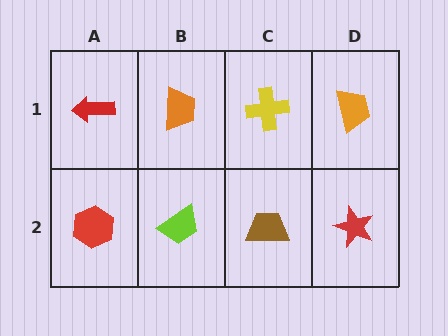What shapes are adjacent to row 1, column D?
A red star (row 2, column D), a yellow cross (row 1, column C).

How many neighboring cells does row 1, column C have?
3.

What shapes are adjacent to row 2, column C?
A yellow cross (row 1, column C), a lime trapezoid (row 2, column B), a red star (row 2, column D).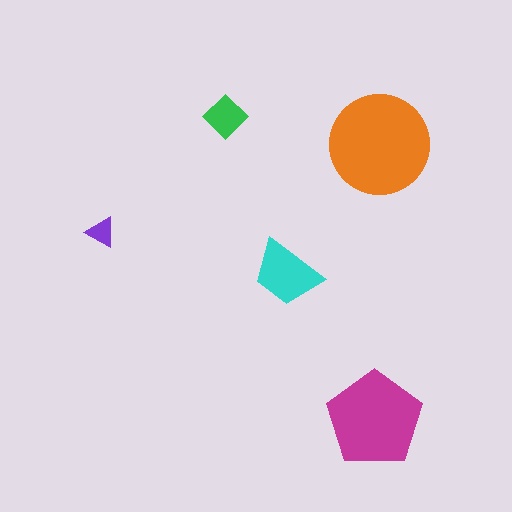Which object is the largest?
The orange circle.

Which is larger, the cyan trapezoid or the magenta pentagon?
The magenta pentagon.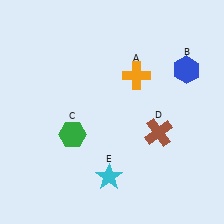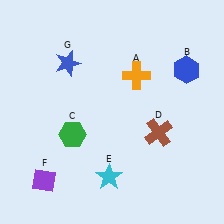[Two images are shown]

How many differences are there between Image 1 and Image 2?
There are 2 differences between the two images.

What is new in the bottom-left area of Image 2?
A purple diamond (F) was added in the bottom-left area of Image 2.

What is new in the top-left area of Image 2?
A blue star (G) was added in the top-left area of Image 2.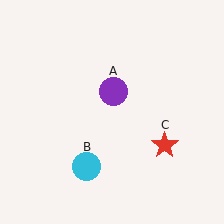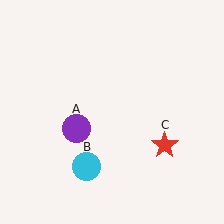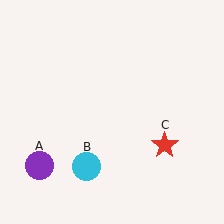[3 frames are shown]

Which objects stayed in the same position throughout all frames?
Cyan circle (object B) and red star (object C) remained stationary.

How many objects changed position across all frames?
1 object changed position: purple circle (object A).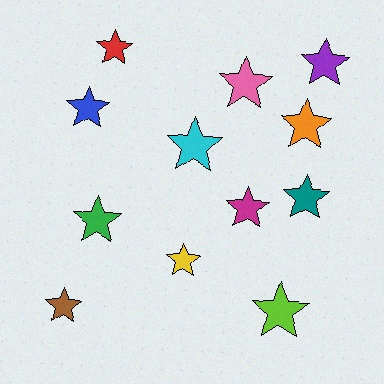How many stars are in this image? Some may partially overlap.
There are 12 stars.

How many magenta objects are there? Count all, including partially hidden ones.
There is 1 magenta object.